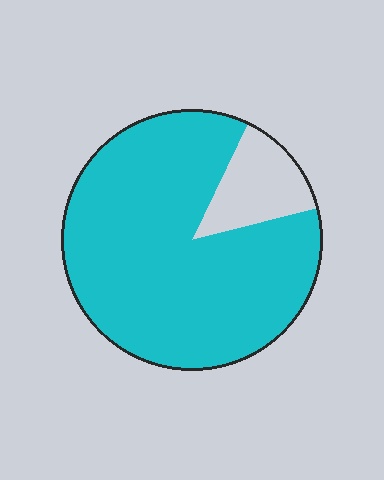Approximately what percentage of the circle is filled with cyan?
Approximately 85%.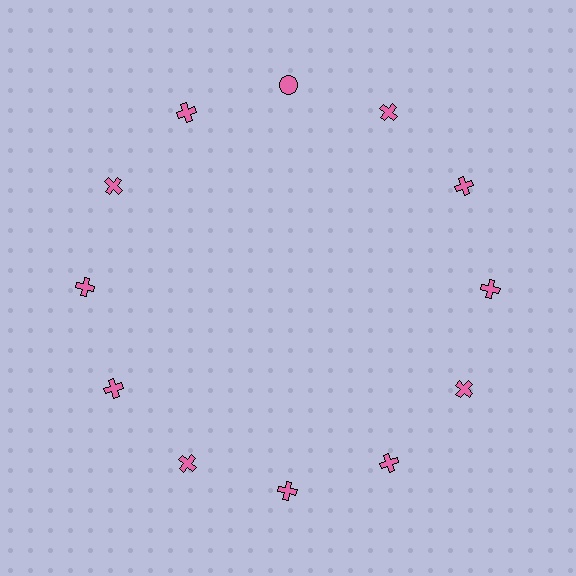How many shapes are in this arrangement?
There are 12 shapes arranged in a ring pattern.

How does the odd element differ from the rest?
It has a different shape: circle instead of cross.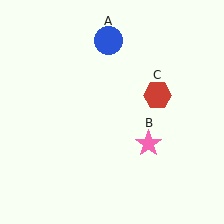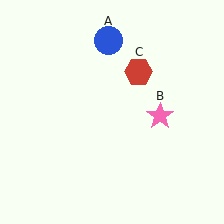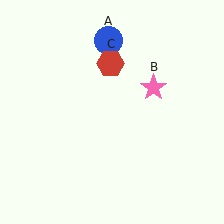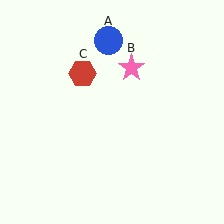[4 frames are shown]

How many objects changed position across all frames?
2 objects changed position: pink star (object B), red hexagon (object C).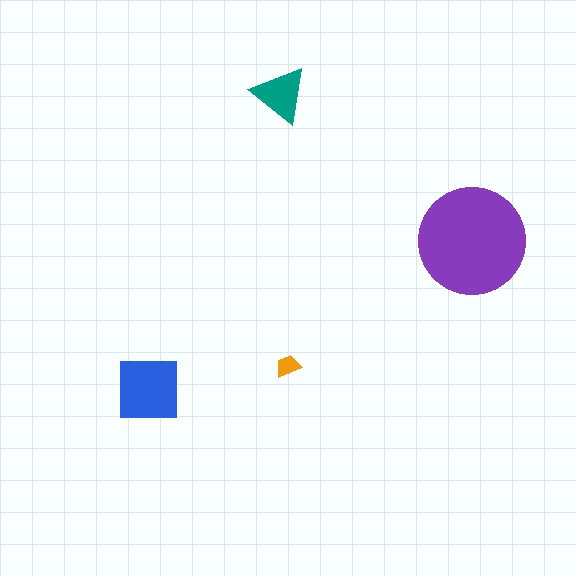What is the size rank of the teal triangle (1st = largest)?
3rd.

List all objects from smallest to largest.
The orange trapezoid, the teal triangle, the blue square, the purple circle.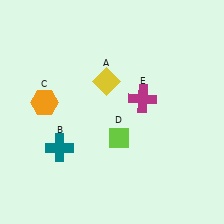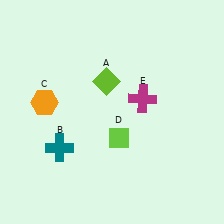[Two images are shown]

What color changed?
The diamond (A) changed from yellow in Image 1 to lime in Image 2.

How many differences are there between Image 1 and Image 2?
There is 1 difference between the two images.